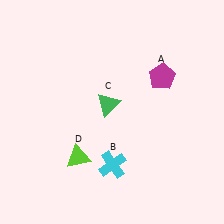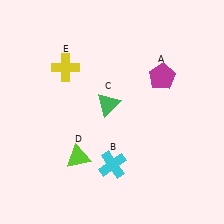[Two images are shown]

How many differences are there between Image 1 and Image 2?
There is 1 difference between the two images.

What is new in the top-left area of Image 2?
A yellow cross (E) was added in the top-left area of Image 2.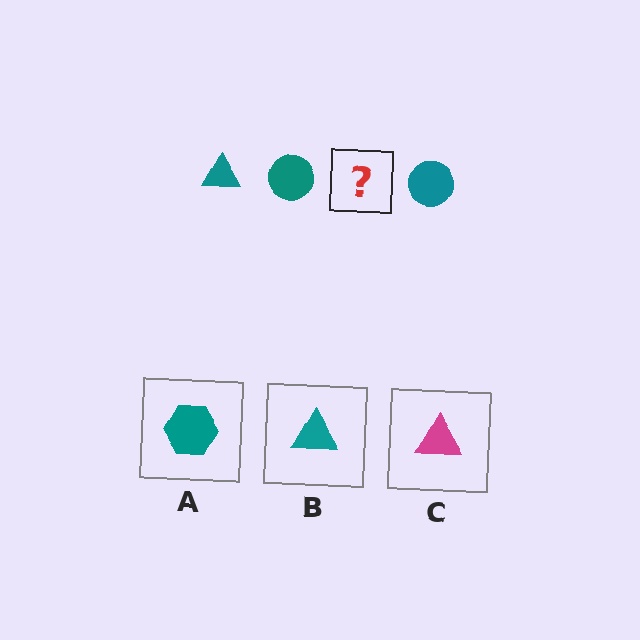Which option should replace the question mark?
Option B.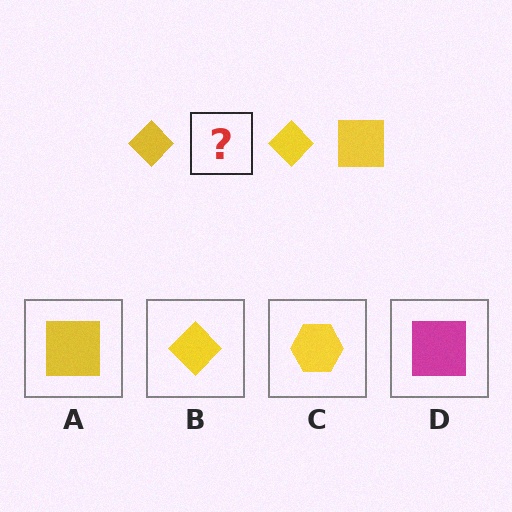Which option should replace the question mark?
Option A.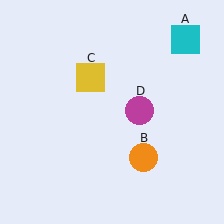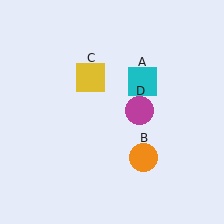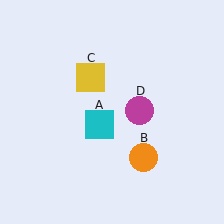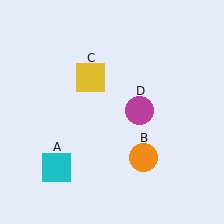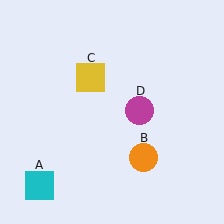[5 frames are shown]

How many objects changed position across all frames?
1 object changed position: cyan square (object A).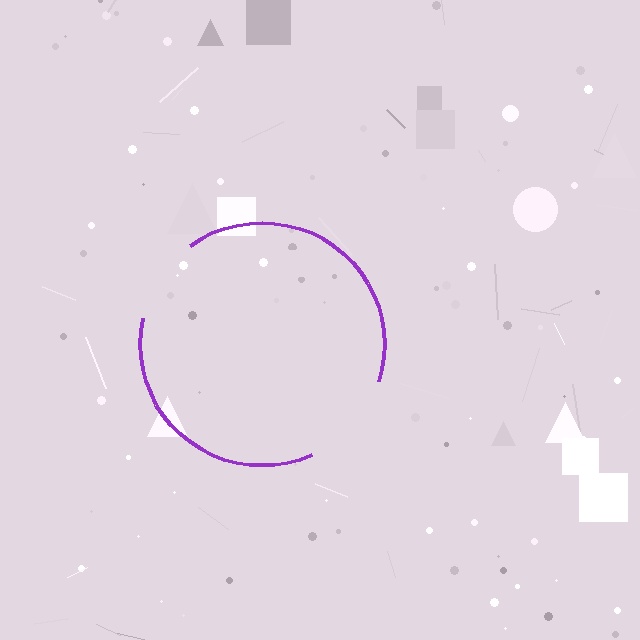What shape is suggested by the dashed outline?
The dashed outline suggests a circle.